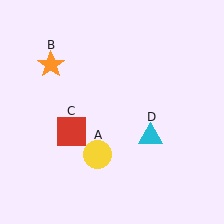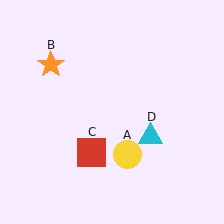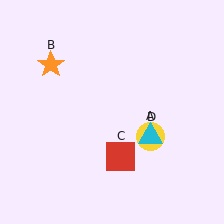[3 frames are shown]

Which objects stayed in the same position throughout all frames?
Orange star (object B) and cyan triangle (object D) remained stationary.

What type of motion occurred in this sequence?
The yellow circle (object A), red square (object C) rotated counterclockwise around the center of the scene.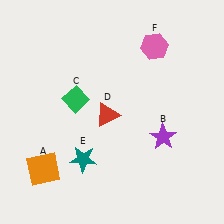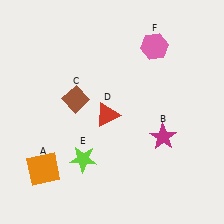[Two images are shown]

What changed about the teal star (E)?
In Image 1, E is teal. In Image 2, it changed to lime.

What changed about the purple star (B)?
In Image 1, B is purple. In Image 2, it changed to magenta.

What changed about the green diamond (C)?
In Image 1, C is green. In Image 2, it changed to brown.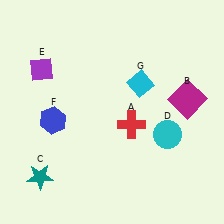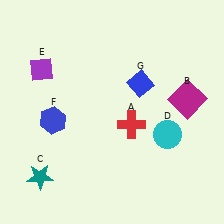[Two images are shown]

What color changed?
The diamond (G) changed from cyan in Image 1 to blue in Image 2.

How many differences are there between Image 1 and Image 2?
There is 1 difference between the two images.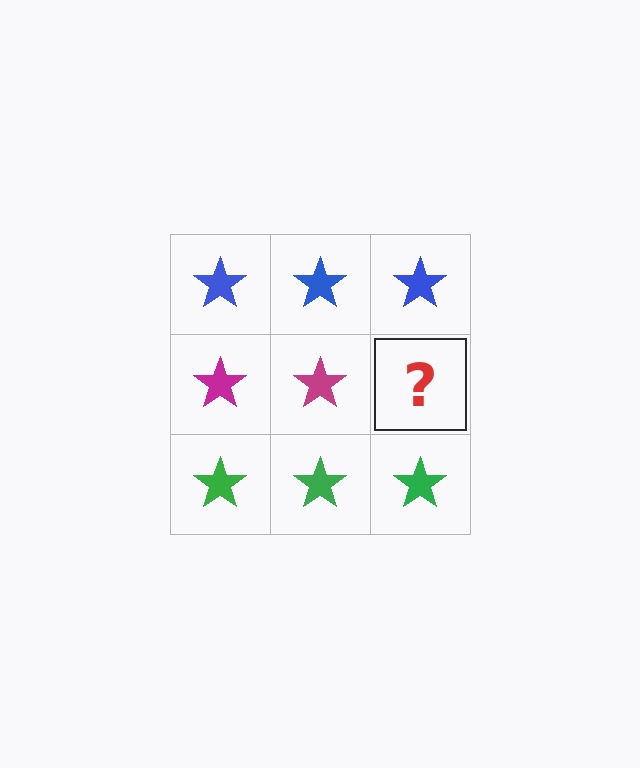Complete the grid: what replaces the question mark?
The question mark should be replaced with a magenta star.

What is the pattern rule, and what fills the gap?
The rule is that each row has a consistent color. The gap should be filled with a magenta star.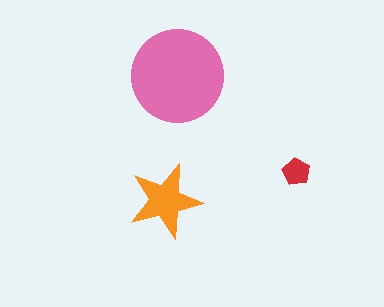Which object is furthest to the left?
The orange star is leftmost.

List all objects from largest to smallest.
The pink circle, the orange star, the red pentagon.